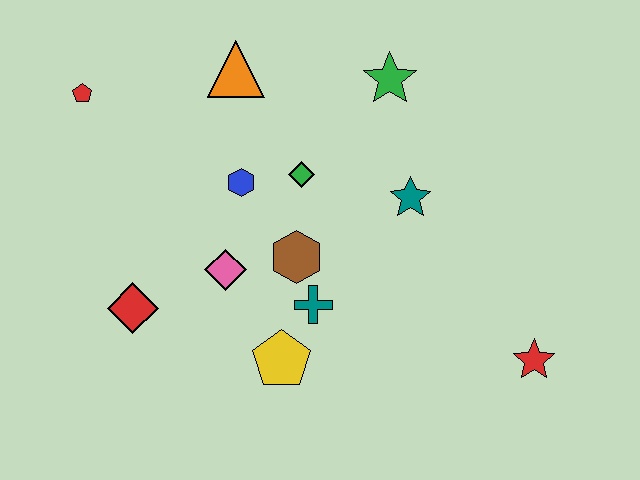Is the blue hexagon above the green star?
No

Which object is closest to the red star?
The teal star is closest to the red star.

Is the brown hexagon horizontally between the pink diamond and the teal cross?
Yes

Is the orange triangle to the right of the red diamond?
Yes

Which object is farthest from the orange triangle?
The red star is farthest from the orange triangle.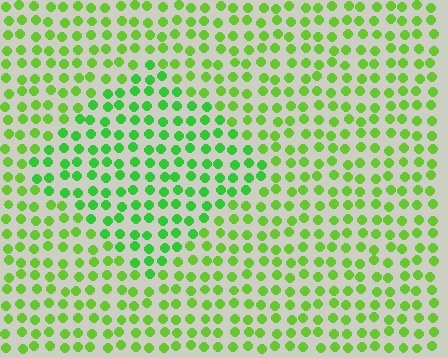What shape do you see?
I see a diamond.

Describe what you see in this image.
The image is filled with small lime elements in a uniform arrangement. A diamond-shaped region is visible where the elements are tinted to a slightly different hue, forming a subtle color boundary.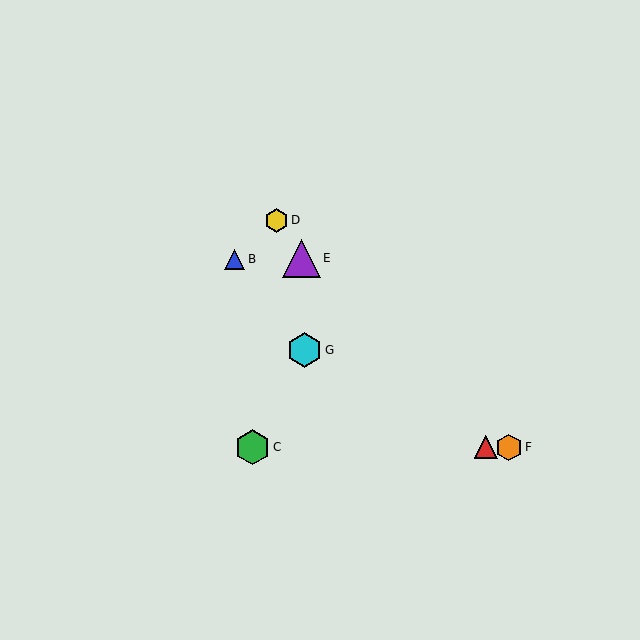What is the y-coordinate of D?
Object D is at y≈220.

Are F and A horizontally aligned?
Yes, both are at y≈447.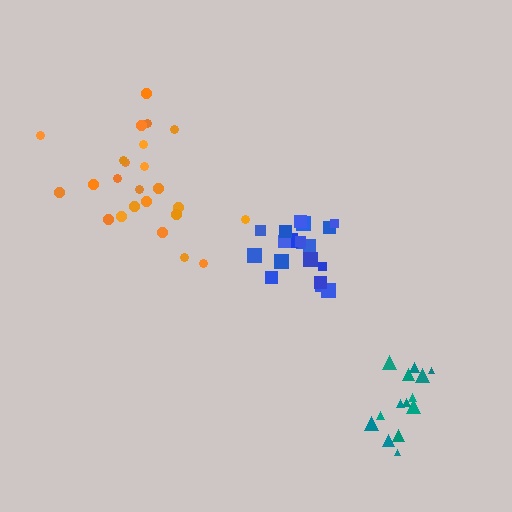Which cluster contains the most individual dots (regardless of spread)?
Orange (24).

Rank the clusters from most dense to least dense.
blue, teal, orange.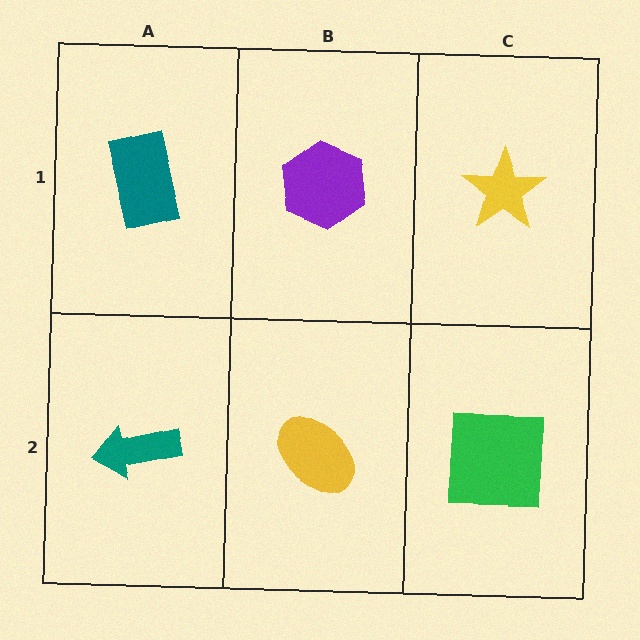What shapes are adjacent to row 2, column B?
A purple hexagon (row 1, column B), a teal arrow (row 2, column A), a green square (row 2, column C).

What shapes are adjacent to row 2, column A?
A teal rectangle (row 1, column A), a yellow ellipse (row 2, column B).